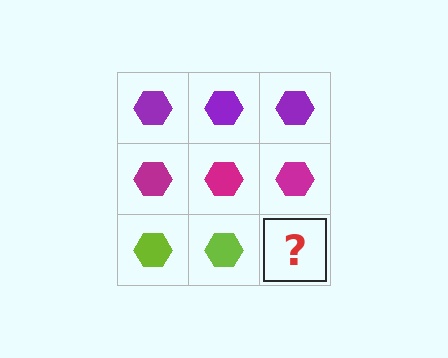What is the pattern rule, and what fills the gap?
The rule is that each row has a consistent color. The gap should be filled with a lime hexagon.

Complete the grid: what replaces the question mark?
The question mark should be replaced with a lime hexagon.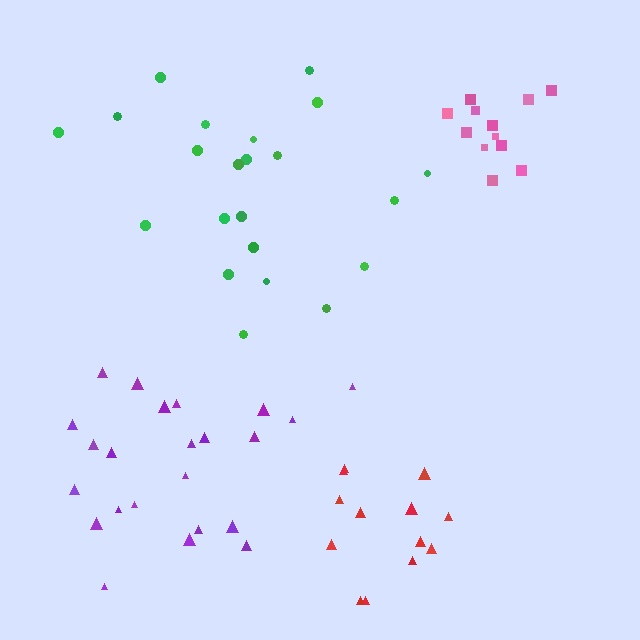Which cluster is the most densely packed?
Pink.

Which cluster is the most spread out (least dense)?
Green.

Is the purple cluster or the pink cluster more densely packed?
Pink.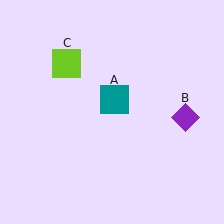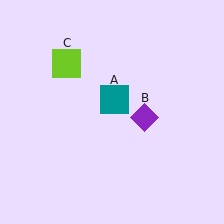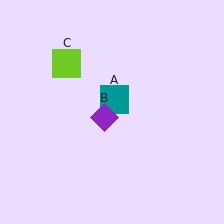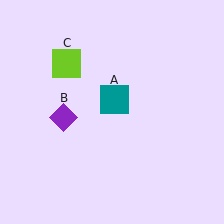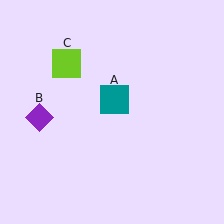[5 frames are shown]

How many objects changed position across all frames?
1 object changed position: purple diamond (object B).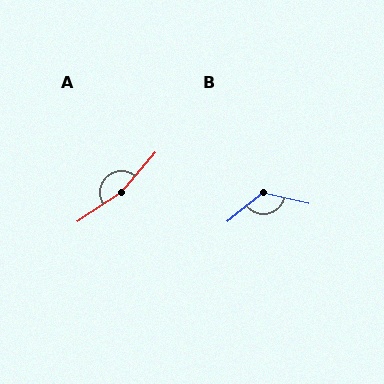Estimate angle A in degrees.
Approximately 164 degrees.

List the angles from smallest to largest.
B (128°), A (164°).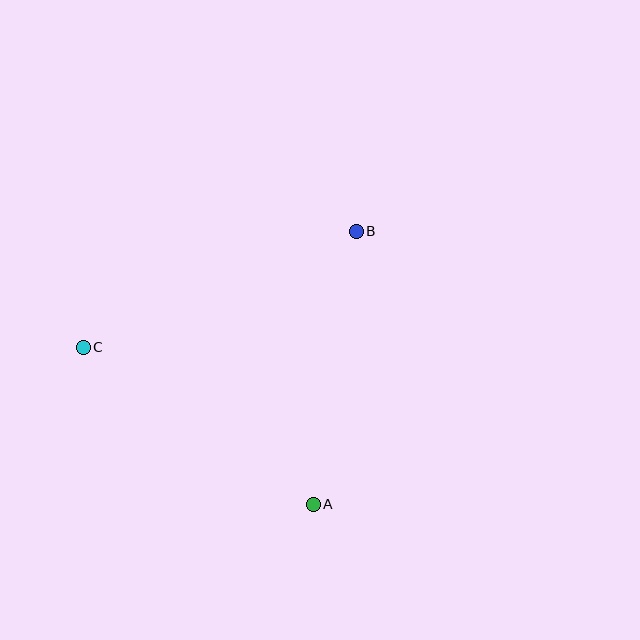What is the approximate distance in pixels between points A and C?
The distance between A and C is approximately 278 pixels.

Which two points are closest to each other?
Points A and B are closest to each other.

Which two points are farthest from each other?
Points B and C are farthest from each other.